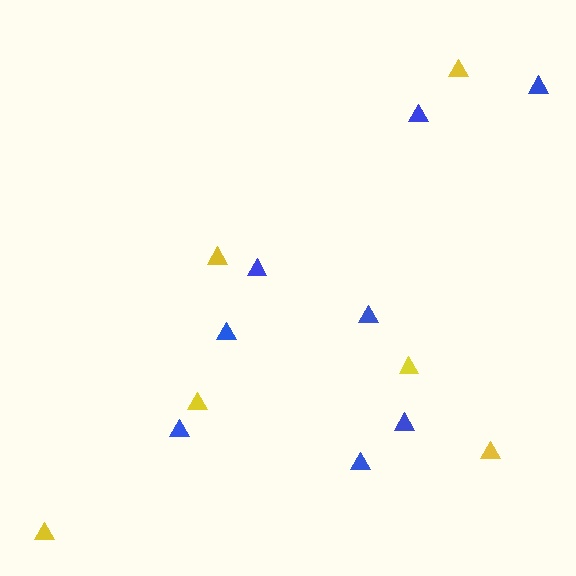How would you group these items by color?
There are 2 groups: one group of blue triangles (8) and one group of yellow triangles (6).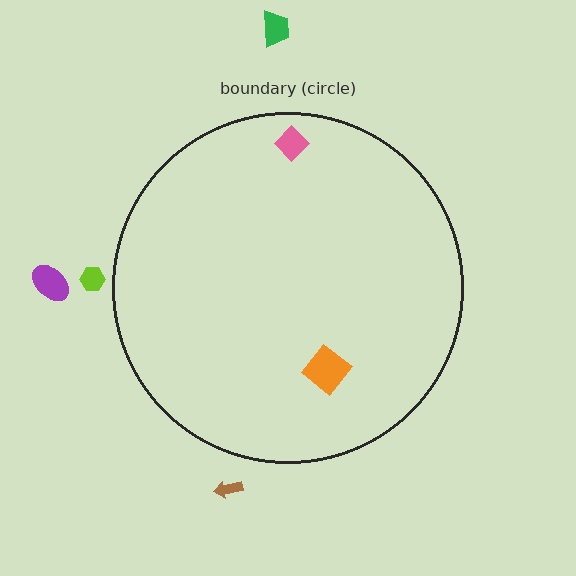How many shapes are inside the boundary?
2 inside, 4 outside.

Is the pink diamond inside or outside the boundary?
Inside.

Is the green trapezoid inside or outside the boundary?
Outside.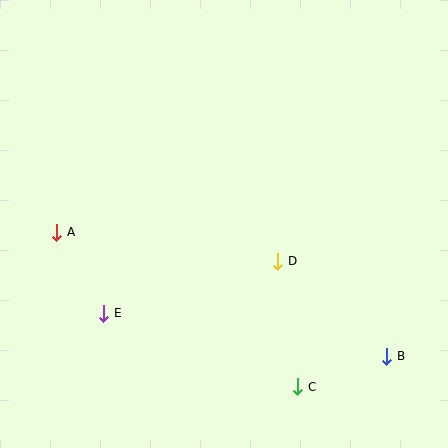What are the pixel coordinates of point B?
Point B is at (387, 356).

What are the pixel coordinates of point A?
Point A is at (57, 232).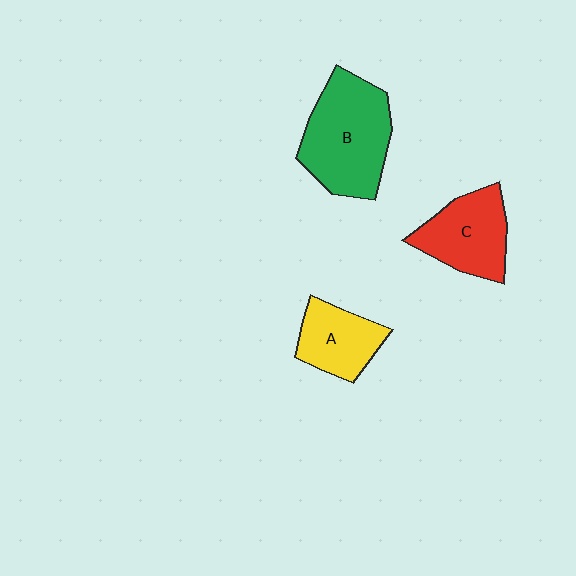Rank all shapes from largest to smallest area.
From largest to smallest: B (green), C (red), A (yellow).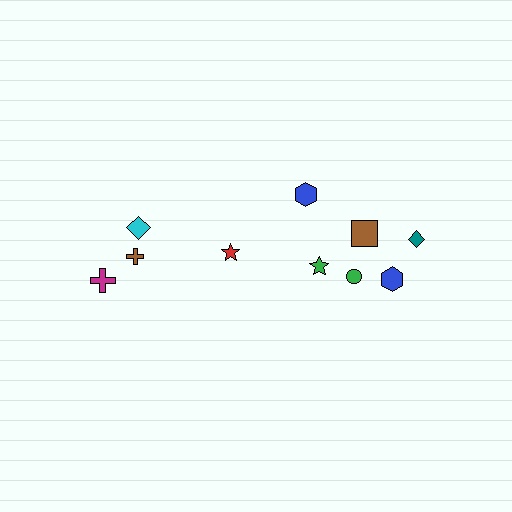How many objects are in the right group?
There are 6 objects.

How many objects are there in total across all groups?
There are 10 objects.